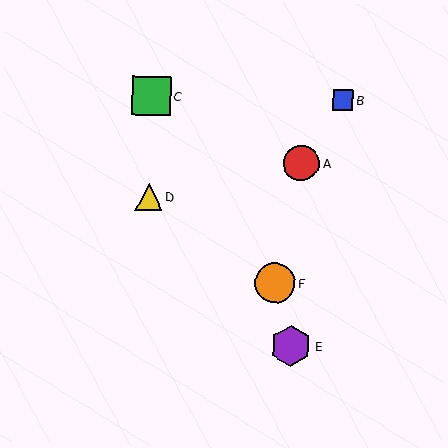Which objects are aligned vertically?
Objects C, D are aligned vertically.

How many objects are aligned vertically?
2 objects (C, D) are aligned vertically.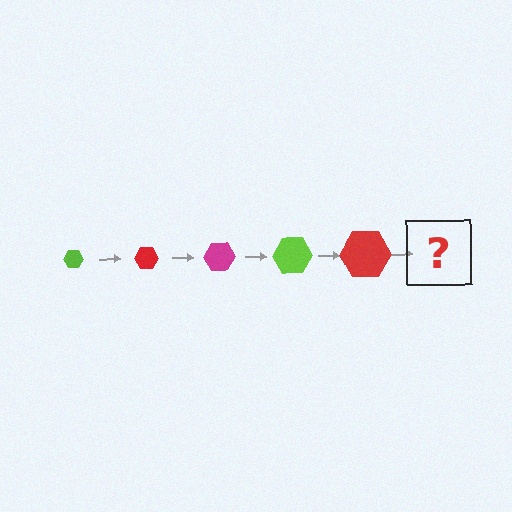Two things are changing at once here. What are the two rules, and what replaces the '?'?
The two rules are that the hexagon grows larger each step and the color cycles through lime, red, and magenta. The '?' should be a magenta hexagon, larger than the previous one.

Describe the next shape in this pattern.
It should be a magenta hexagon, larger than the previous one.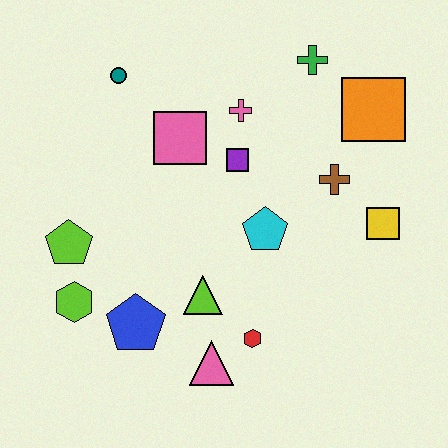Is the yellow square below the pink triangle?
No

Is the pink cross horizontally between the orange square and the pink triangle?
Yes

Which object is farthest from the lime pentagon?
The orange square is farthest from the lime pentagon.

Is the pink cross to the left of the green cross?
Yes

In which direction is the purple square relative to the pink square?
The purple square is to the right of the pink square.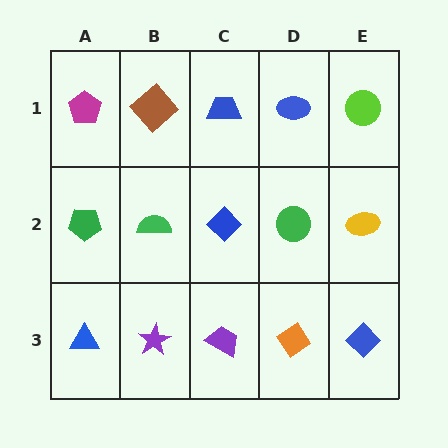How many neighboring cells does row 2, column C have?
4.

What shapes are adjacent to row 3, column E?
A yellow ellipse (row 2, column E), an orange diamond (row 3, column D).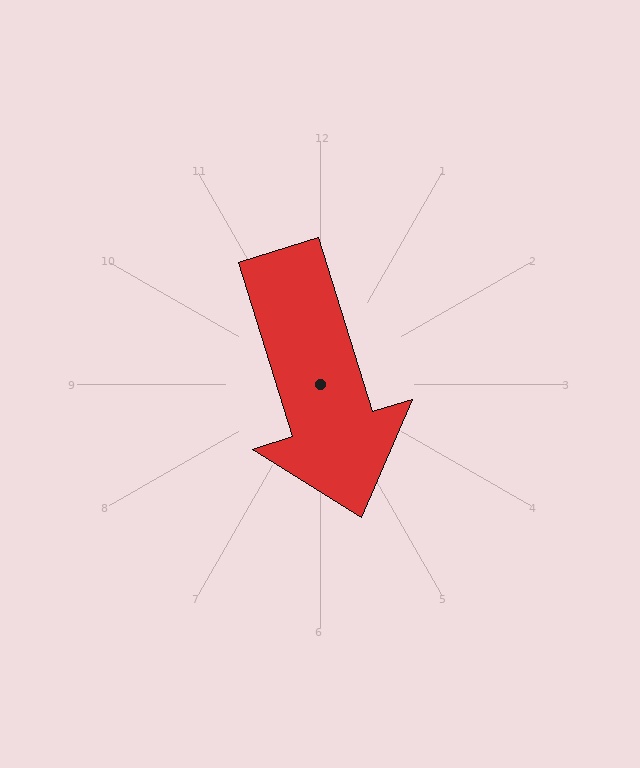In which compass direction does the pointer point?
South.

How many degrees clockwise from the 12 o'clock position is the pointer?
Approximately 163 degrees.